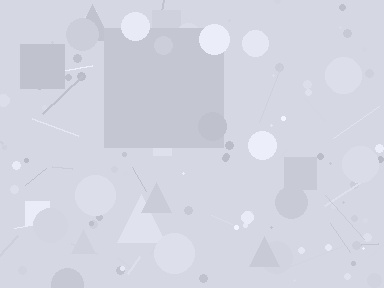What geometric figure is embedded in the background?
A square is embedded in the background.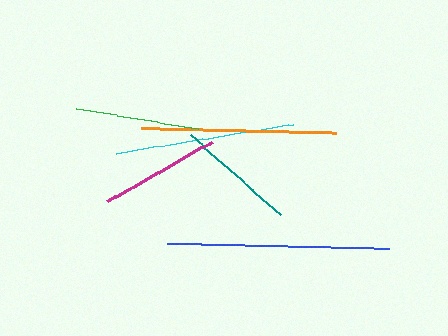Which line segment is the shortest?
The magenta line is the shortest at approximately 121 pixels.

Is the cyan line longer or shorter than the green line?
The cyan line is longer than the green line.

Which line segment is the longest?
The blue line is the longest at approximately 222 pixels.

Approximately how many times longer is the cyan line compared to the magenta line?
The cyan line is approximately 1.5 times the length of the magenta line.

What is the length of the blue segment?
The blue segment is approximately 222 pixels long.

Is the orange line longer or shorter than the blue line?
The blue line is longer than the orange line.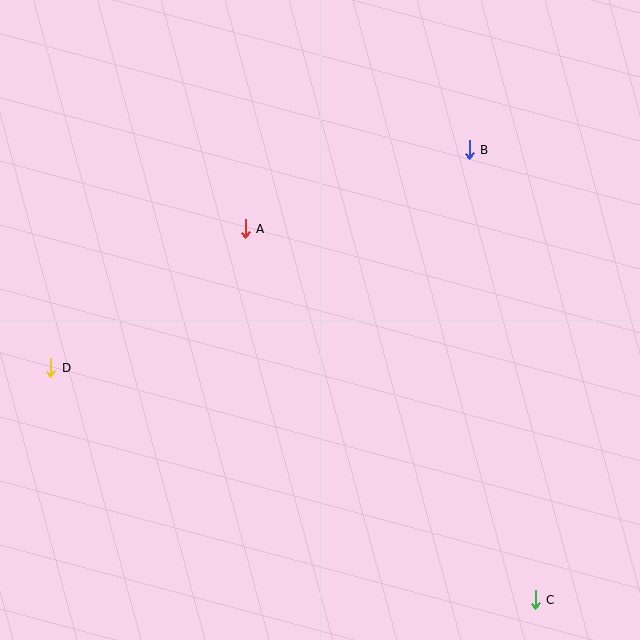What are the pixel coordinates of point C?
Point C is at (535, 600).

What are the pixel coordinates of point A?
Point A is at (245, 229).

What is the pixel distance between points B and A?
The distance between B and A is 237 pixels.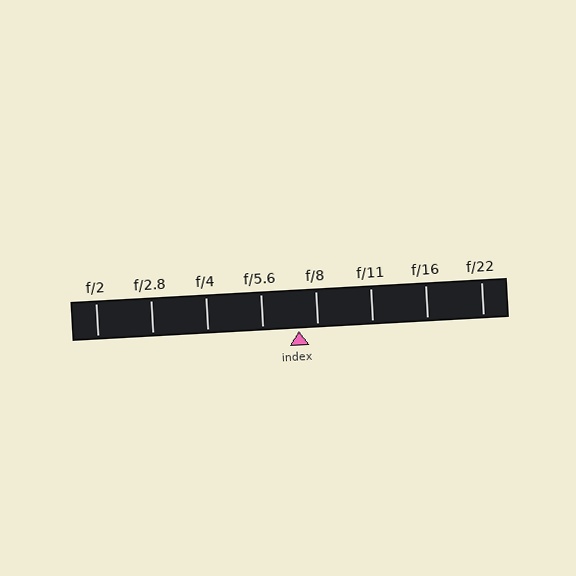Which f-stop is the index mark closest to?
The index mark is closest to f/8.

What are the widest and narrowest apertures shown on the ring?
The widest aperture shown is f/2 and the narrowest is f/22.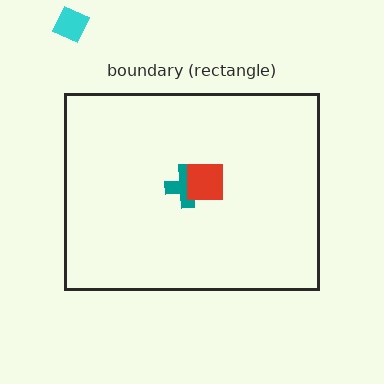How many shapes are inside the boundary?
2 inside, 1 outside.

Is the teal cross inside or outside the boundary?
Inside.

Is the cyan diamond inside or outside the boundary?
Outside.